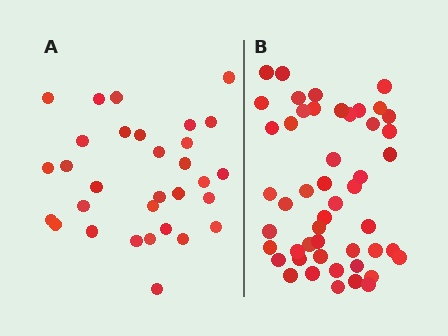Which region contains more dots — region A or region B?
Region B (the right region) has more dots.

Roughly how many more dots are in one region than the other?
Region B has approximately 20 more dots than region A.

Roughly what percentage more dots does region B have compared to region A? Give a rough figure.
About 60% more.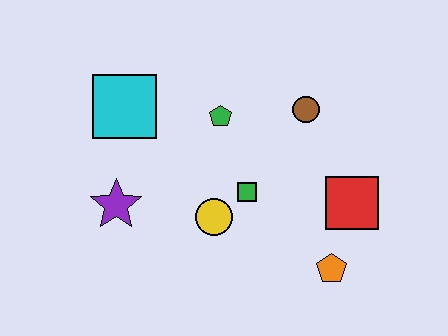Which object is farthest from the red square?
The cyan square is farthest from the red square.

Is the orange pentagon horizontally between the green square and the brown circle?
No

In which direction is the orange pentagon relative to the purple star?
The orange pentagon is to the right of the purple star.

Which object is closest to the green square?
The yellow circle is closest to the green square.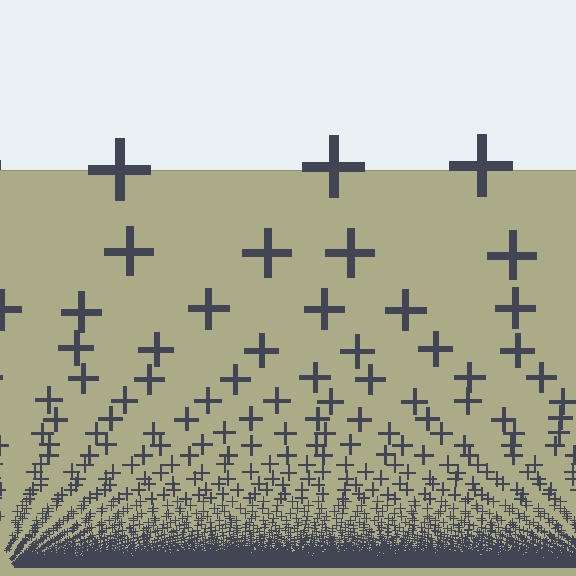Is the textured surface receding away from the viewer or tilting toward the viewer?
The surface appears to tilt toward the viewer. Texture elements get larger and sparser toward the top.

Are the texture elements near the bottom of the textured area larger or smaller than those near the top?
Smaller. The gradient is inverted — elements near the bottom are smaller and denser.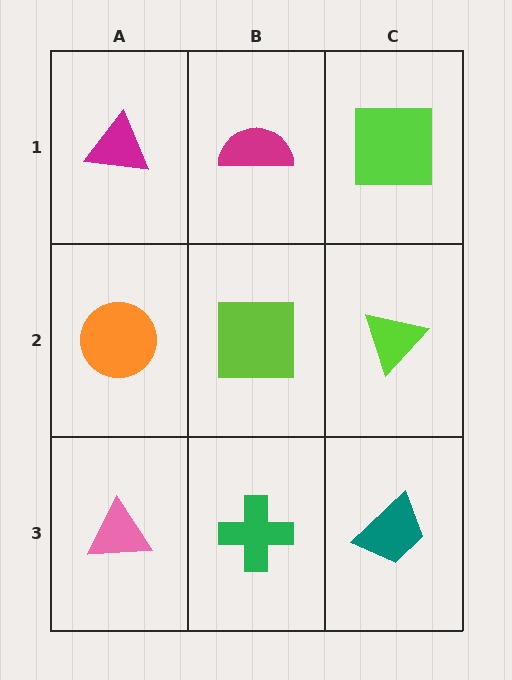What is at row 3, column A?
A pink triangle.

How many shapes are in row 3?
3 shapes.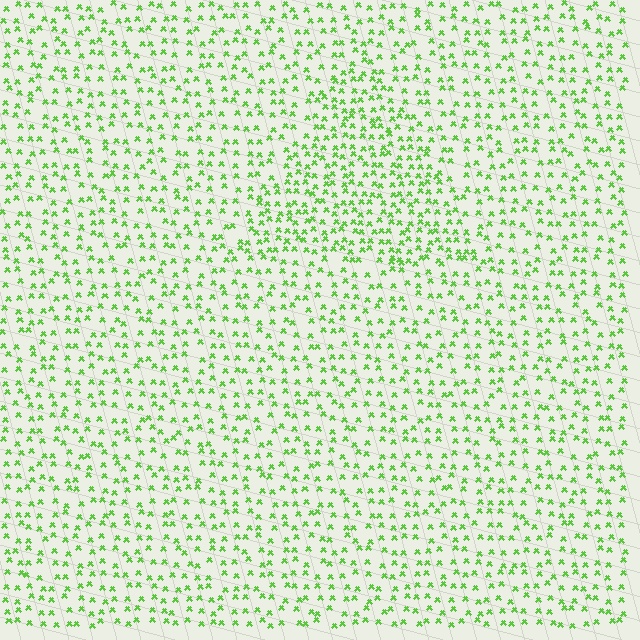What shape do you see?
I see a triangle.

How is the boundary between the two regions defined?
The boundary is defined by a change in element density (approximately 1.6x ratio). All elements are the same color, size, and shape.